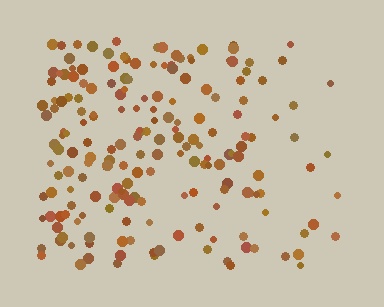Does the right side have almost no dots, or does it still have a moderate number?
Still a moderate number, just noticeably fewer than the left.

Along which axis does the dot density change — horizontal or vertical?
Horizontal.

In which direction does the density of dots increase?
From right to left, with the left side densest.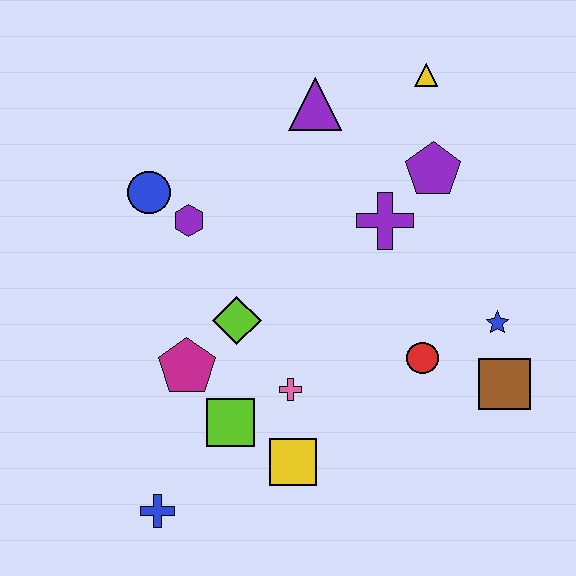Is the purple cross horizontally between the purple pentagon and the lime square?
Yes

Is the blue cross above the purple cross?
No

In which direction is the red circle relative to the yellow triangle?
The red circle is below the yellow triangle.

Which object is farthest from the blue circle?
The brown square is farthest from the blue circle.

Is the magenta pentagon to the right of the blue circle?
Yes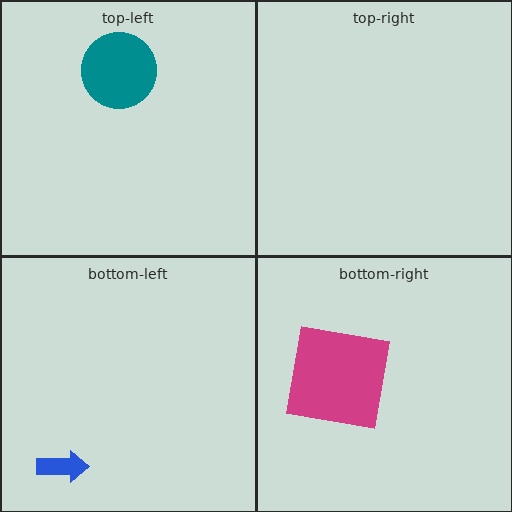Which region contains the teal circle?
The top-left region.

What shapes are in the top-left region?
The teal circle.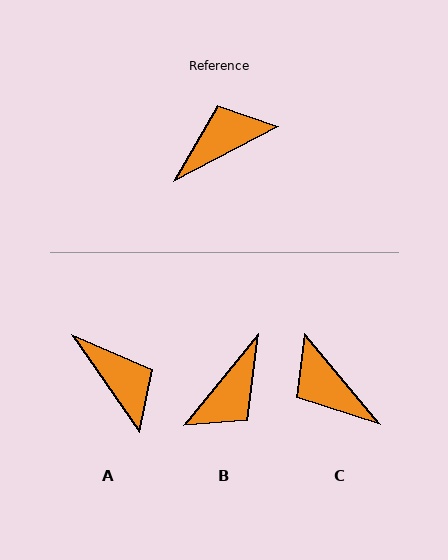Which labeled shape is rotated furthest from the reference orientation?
B, about 157 degrees away.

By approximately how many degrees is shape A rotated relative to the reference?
Approximately 83 degrees clockwise.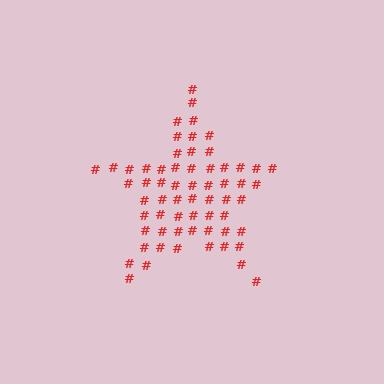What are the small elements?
The small elements are hash symbols.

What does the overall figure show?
The overall figure shows a star.